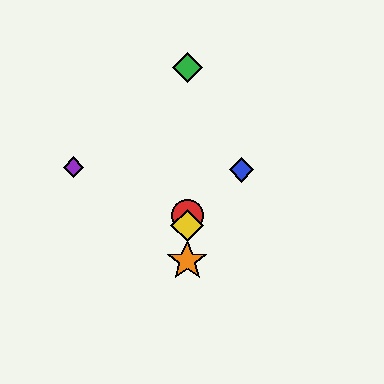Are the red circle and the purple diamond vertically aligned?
No, the red circle is at x≈187 and the purple diamond is at x≈73.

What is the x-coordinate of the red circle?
The red circle is at x≈187.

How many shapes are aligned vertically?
4 shapes (the red circle, the green diamond, the yellow diamond, the orange star) are aligned vertically.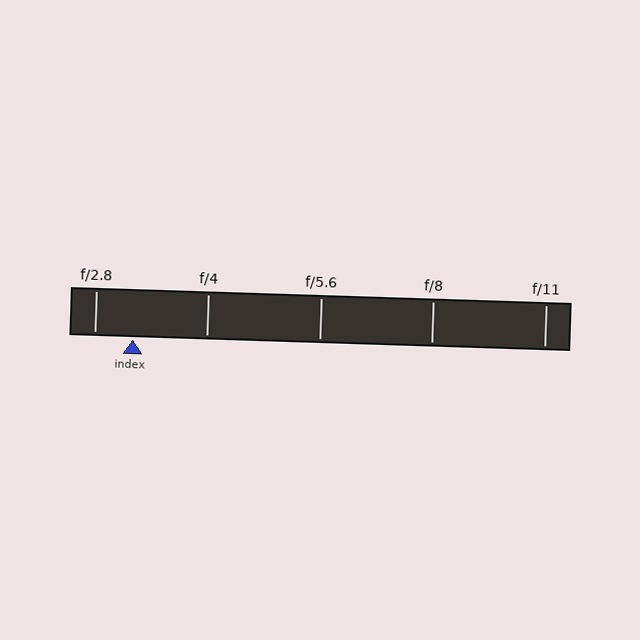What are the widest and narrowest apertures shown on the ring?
The widest aperture shown is f/2.8 and the narrowest is f/11.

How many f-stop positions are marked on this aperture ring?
There are 5 f-stop positions marked.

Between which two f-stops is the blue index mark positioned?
The index mark is between f/2.8 and f/4.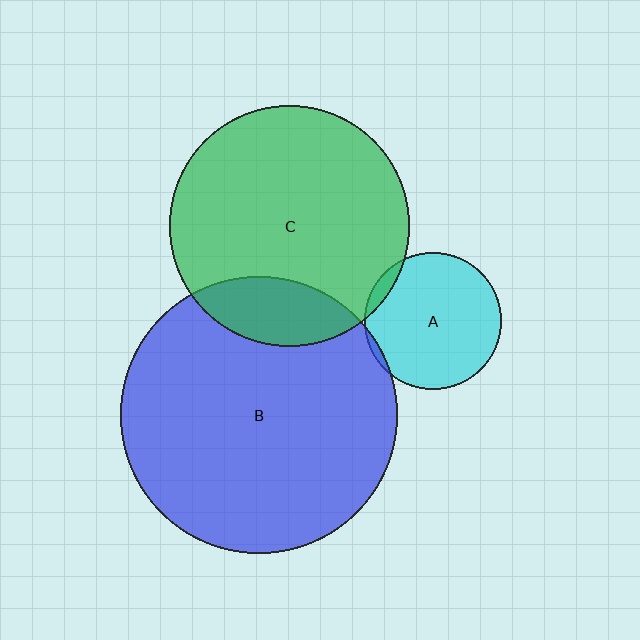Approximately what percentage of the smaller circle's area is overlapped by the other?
Approximately 20%.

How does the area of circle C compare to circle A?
Approximately 3.1 times.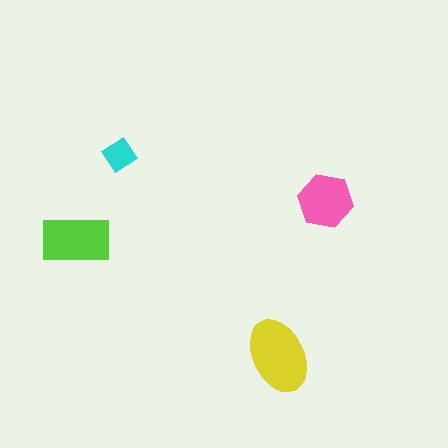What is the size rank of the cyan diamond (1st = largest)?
4th.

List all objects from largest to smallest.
The yellow ellipse, the lime rectangle, the pink hexagon, the cyan diamond.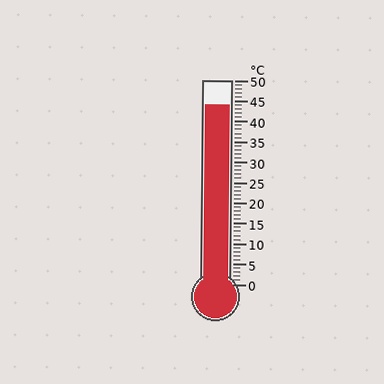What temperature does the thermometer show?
The thermometer shows approximately 44°C.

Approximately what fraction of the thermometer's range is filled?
The thermometer is filled to approximately 90% of its range.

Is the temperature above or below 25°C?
The temperature is above 25°C.